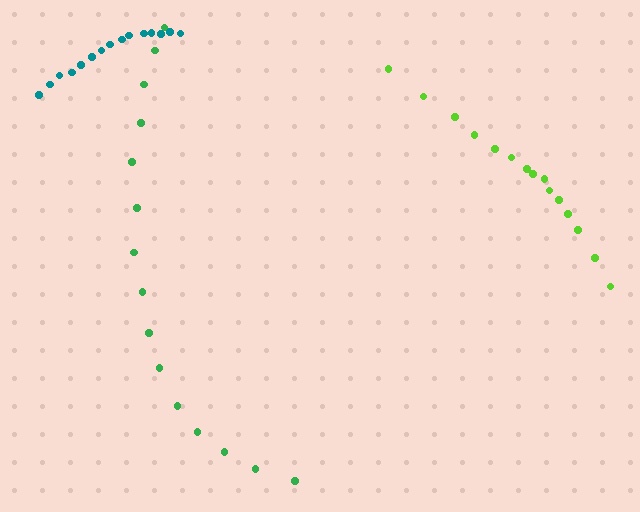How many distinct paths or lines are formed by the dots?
There are 3 distinct paths.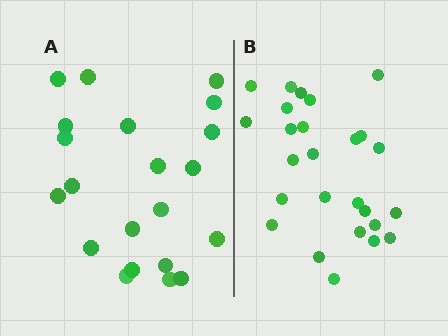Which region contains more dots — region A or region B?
Region B (the right region) has more dots.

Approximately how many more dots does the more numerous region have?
Region B has about 5 more dots than region A.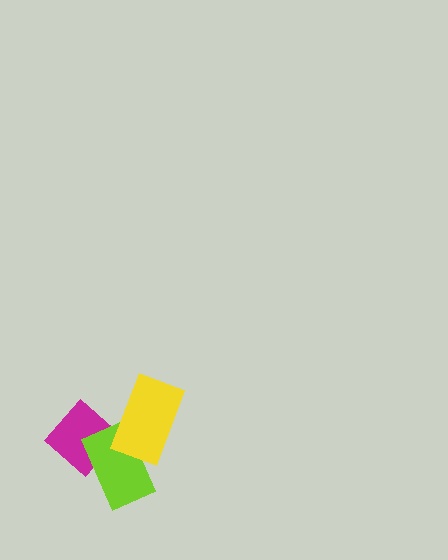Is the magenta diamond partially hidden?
Yes, it is partially covered by another shape.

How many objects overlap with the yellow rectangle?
2 objects overlap with the yellow rectangle.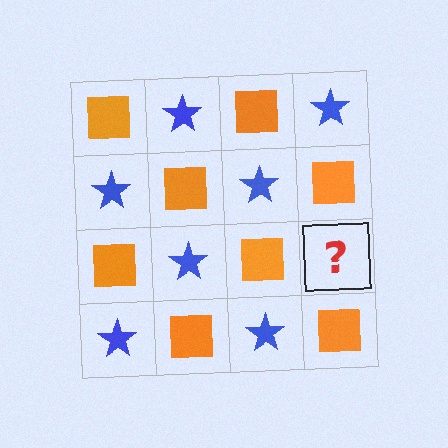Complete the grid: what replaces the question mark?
The question mark should be replaced with a blue star.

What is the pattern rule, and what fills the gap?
The rule is that it alternates orange square and blue star in a checkerboard pattern. The gap should be filled with a blue star.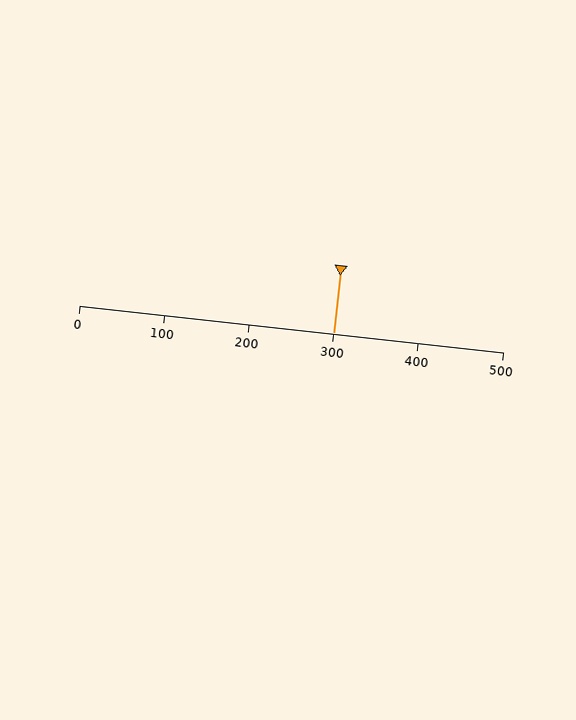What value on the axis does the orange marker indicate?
The marker indicates approximately 300.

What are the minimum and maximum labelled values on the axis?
The axis runs from 0 to 500.